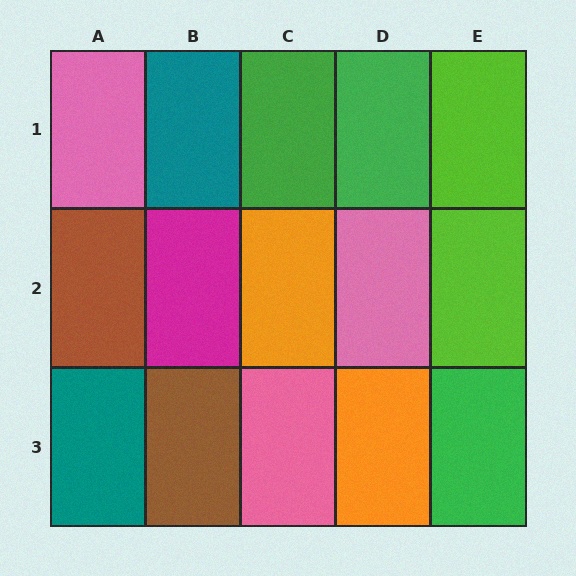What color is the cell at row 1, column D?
Green.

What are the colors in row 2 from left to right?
Brown, magenta, orange, pink, lime.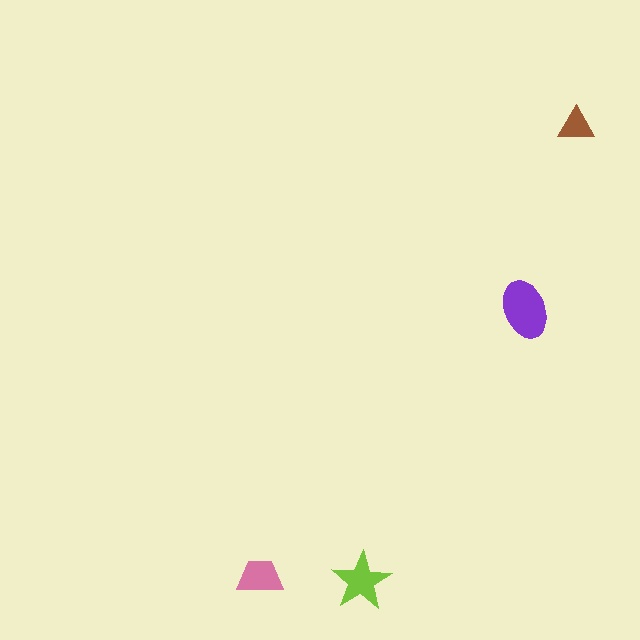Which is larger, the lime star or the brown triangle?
The lime star.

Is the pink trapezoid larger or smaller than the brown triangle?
Larger.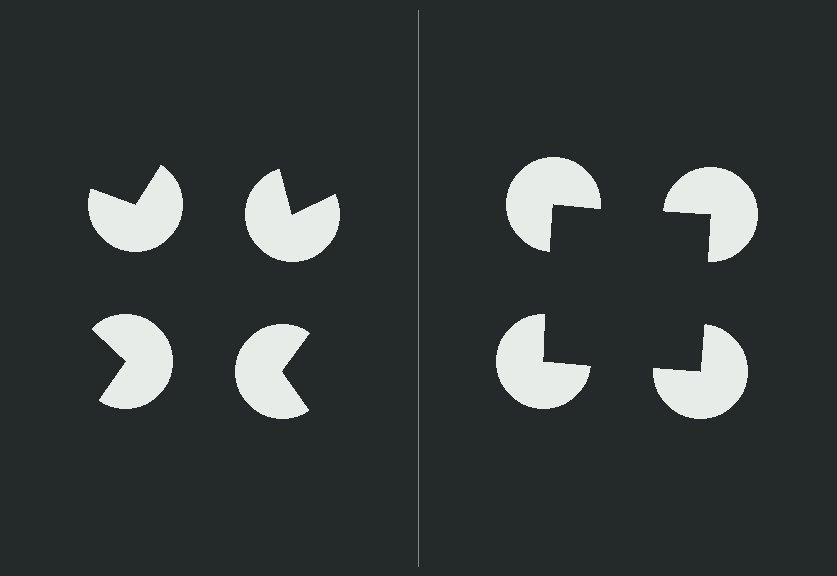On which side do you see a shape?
An illusory square appears on the right side. On the left side the wedge cuts are rotated, so no coherent shape forms.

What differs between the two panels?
The pac-man discs are positioned identically on both sides; only the wedge orientations differ. On the right they align to a square; on the left they are misaligned.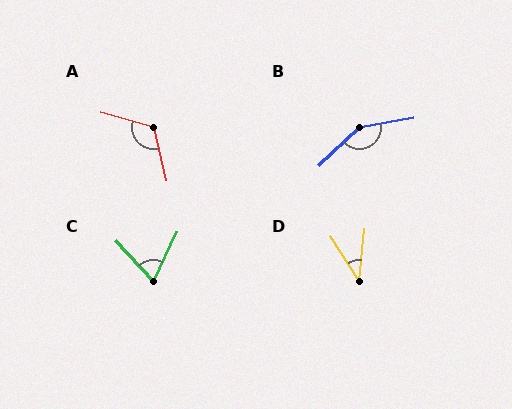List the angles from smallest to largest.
D (38°), C (68°), A (119°), B (147°).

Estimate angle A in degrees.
Approximately 119 degrees.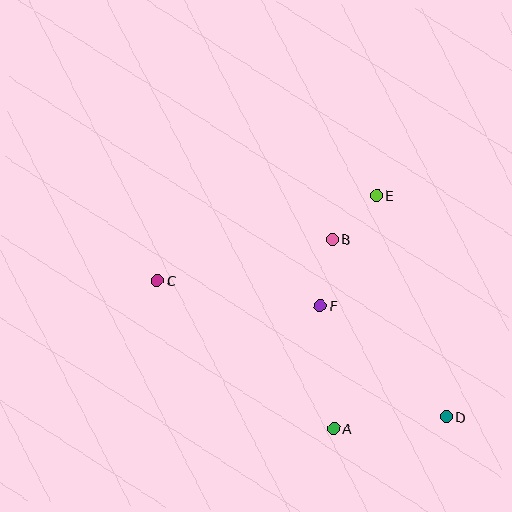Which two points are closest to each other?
Points B and E are closest to each other.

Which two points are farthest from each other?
Points C and D are farthest from each other.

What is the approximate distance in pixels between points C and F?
The distance between C and F is approximately 165 pixels.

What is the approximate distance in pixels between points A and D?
The distance between A and D is approximately 114 pixels.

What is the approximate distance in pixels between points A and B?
The distance between A and B is approximately 189 pixels.